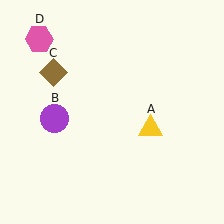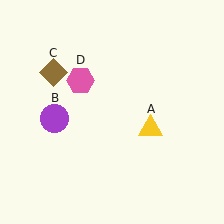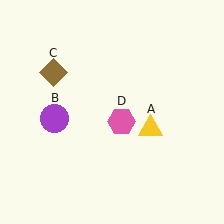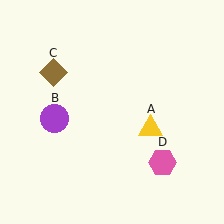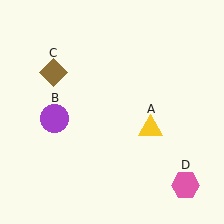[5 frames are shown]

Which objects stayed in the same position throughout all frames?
Yellow triangle (object A) and purple circle (object B) and brown diamond (object C) remained stationary.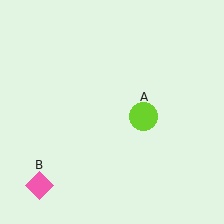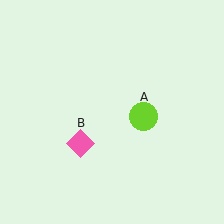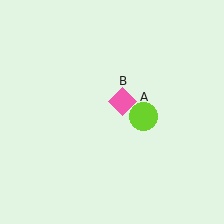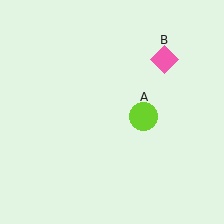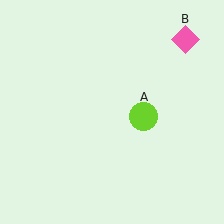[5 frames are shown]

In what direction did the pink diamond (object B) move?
The pink diamond (object B) moved up and to the right.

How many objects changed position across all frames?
1 object changed position: pink diamond (object B).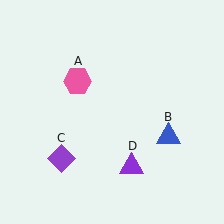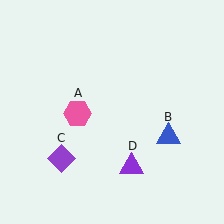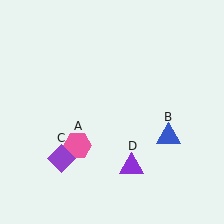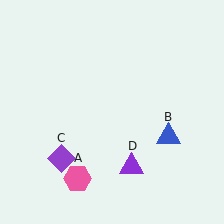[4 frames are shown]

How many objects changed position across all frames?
1 object changed position: pink hexagon (object A).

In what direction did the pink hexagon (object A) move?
The pink hexagon (object A) moved down.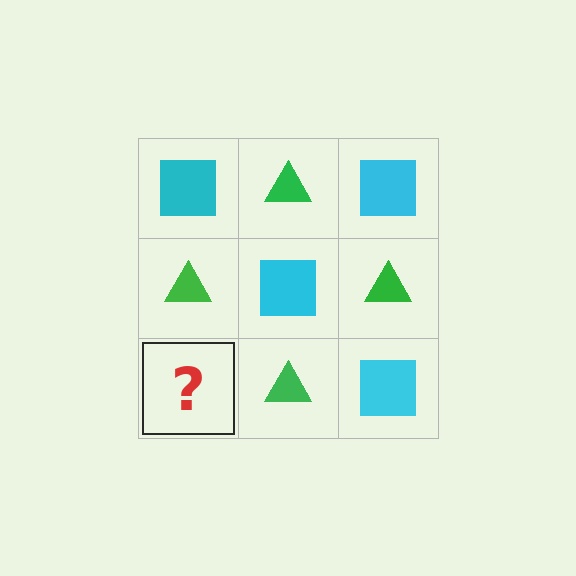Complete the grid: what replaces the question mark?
The question mark should be replaced with a cyan square.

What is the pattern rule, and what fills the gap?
The rule is that it alternates cyan square and green triangle in a checkerboard pattern. The gap should be filled with a cyan square.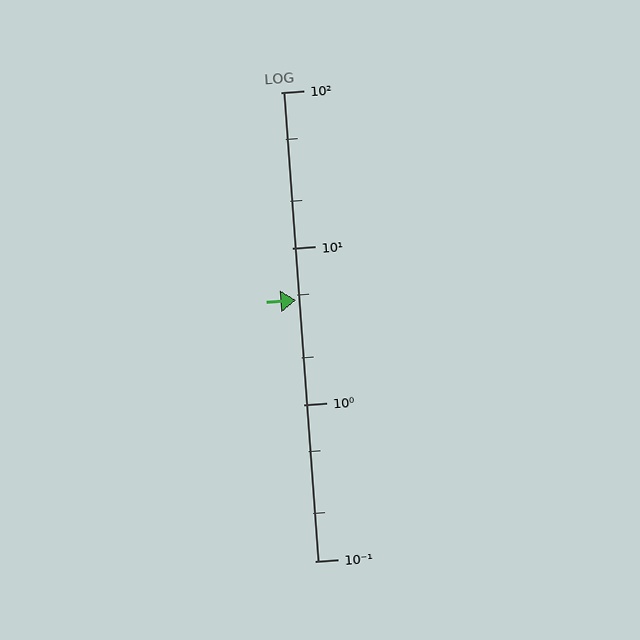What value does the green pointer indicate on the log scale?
The pointer indicates approximately 4.7.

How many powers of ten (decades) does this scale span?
The scale spans 3 decades, from 0.1 to 100.